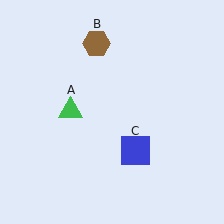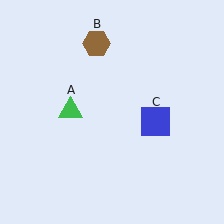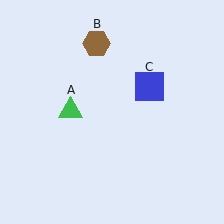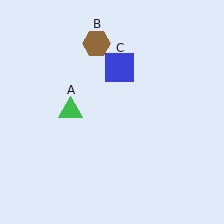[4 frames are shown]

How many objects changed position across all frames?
1 object changed position: blue square (object C).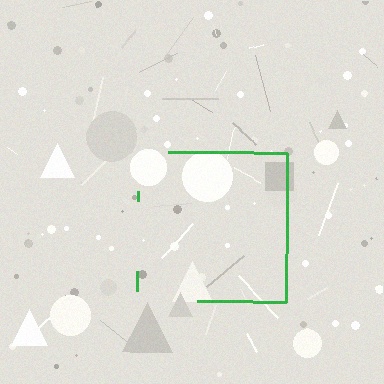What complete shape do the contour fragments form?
The contour fragments form a square.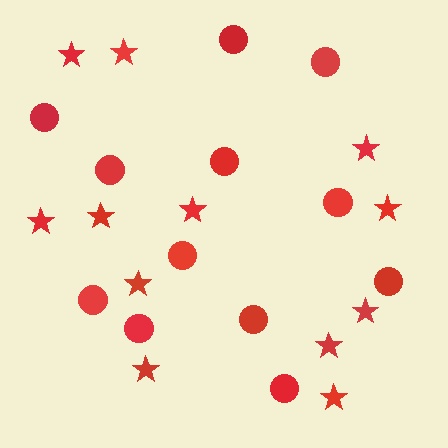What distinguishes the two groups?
There are 2 groups: one group of stars (12) and one group of circles (12).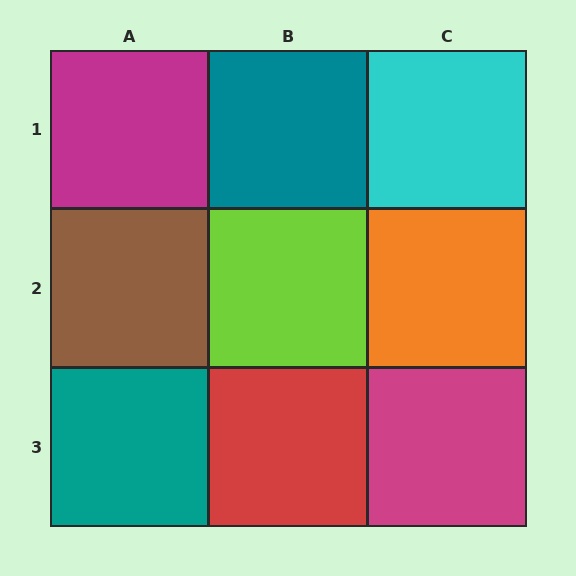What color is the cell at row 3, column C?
Magenta.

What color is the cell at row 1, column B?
Teal.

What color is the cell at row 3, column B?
Red.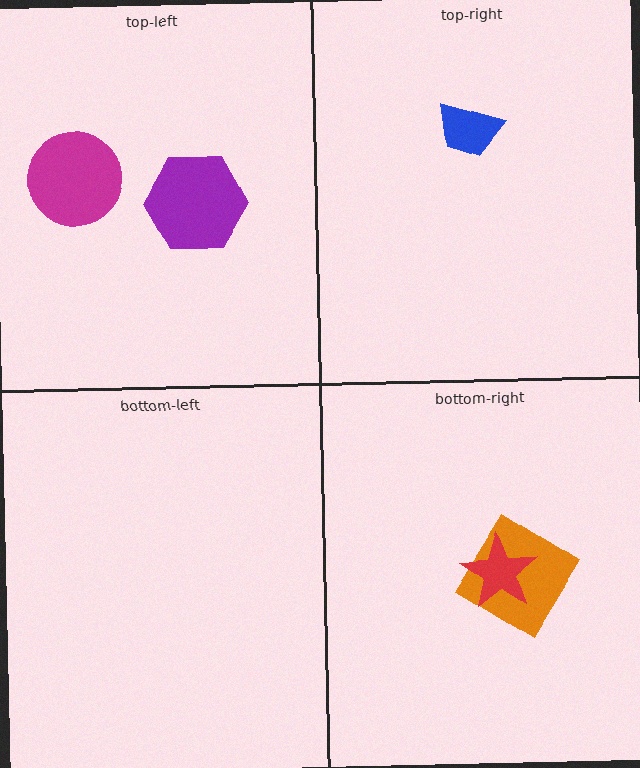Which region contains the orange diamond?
The bottom-right region.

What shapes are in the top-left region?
The magenta circle, the purple hexagon.